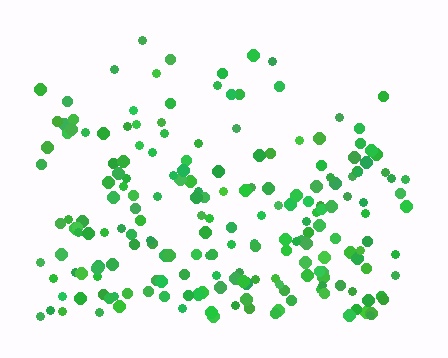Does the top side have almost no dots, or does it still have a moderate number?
Still a moderate number, just noticeably fewer than the bottom.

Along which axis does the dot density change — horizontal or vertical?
Vertical.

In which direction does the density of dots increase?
From top to bottom, with the bottom side densest.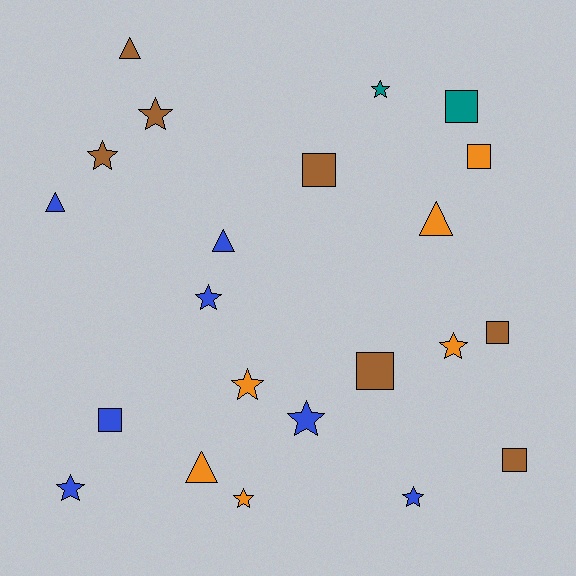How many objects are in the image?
There are 22 objects.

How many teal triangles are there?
There are no teal triangles.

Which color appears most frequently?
Brown, with 7 objects.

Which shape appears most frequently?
Star, with 10 objects.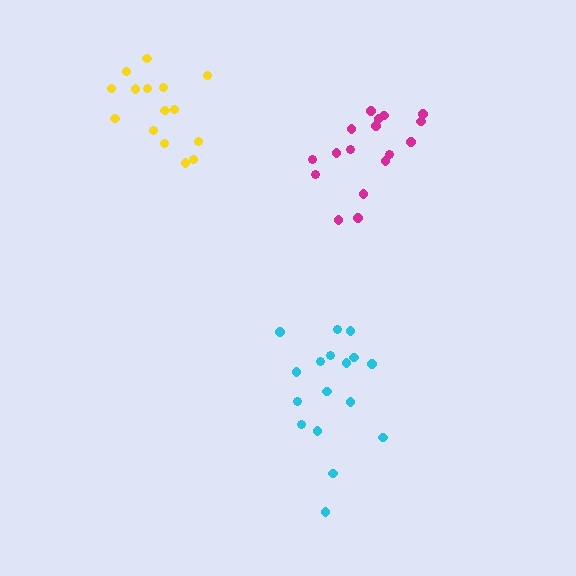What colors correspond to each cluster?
The clusters are colored: magenta, cyan, yellow.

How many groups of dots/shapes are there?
There are 3 groups.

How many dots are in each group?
Group 1: 18 dots, Group 2: 17 dots, Group 3: 15 dots (50 total).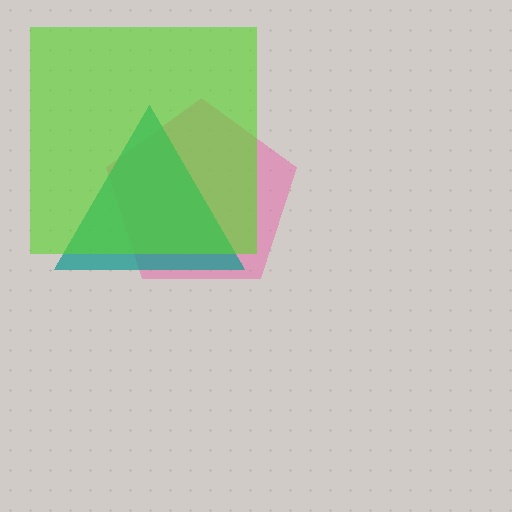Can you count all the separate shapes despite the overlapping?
Yes, there are 3 separate shapes.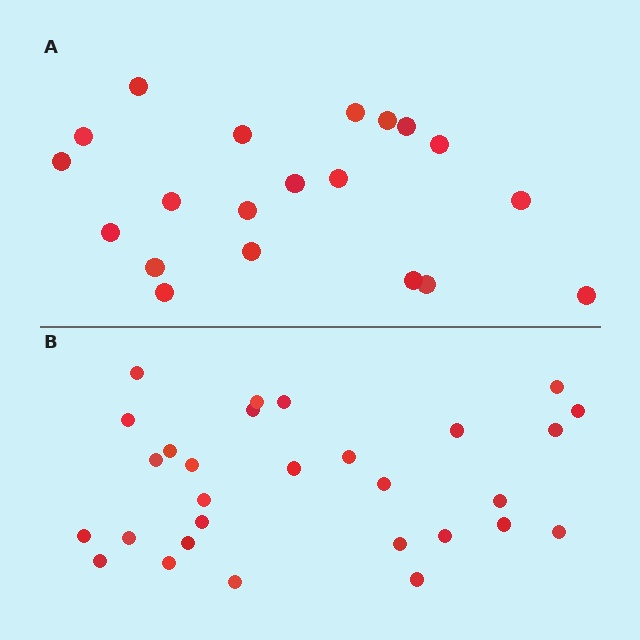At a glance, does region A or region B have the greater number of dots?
Region B (the bottom region) has more dots.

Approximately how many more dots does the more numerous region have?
Region B has roughly 8 or so more dots than region A.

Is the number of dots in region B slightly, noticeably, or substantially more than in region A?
Region B has substantially more. The ratio is roughly 1.4 to 1.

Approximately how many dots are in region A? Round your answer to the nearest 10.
About 20 dots.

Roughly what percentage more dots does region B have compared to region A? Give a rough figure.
About 45% more.